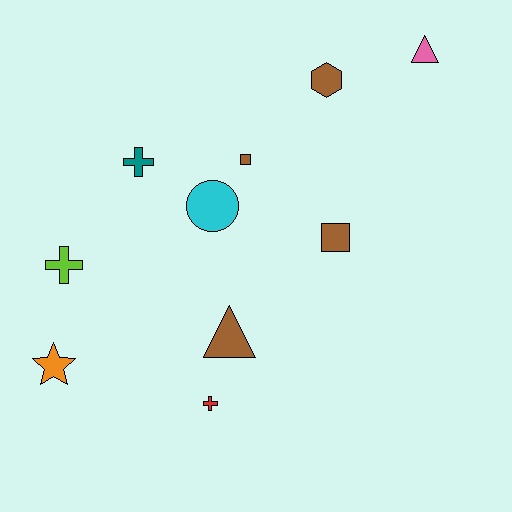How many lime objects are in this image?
There is 1 lime object.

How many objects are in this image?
There are 10 objects.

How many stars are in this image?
There is 1 star.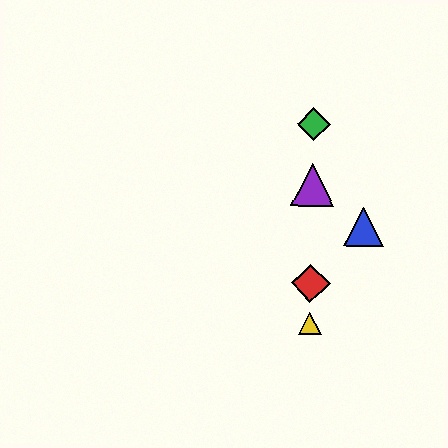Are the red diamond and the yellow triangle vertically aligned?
Yes, both are at x≈311.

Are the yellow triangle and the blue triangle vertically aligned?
No, the yellow triangle is at x≈310 and the blue triangle is at x≈363.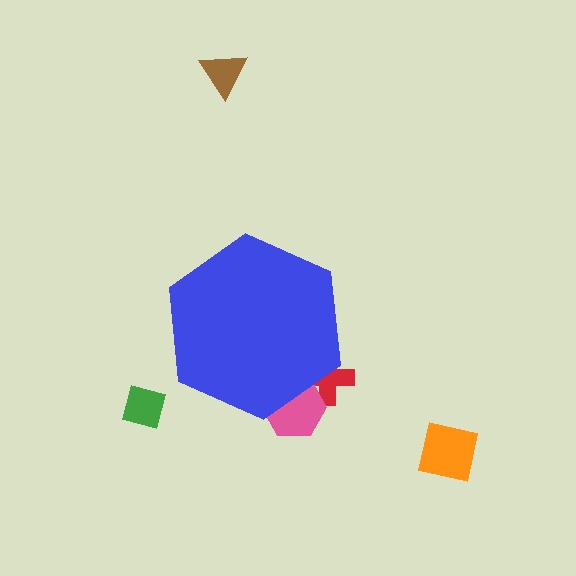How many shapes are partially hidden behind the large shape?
2 shapes are partially hidden.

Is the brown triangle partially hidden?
No, the brown triangle is fully visible.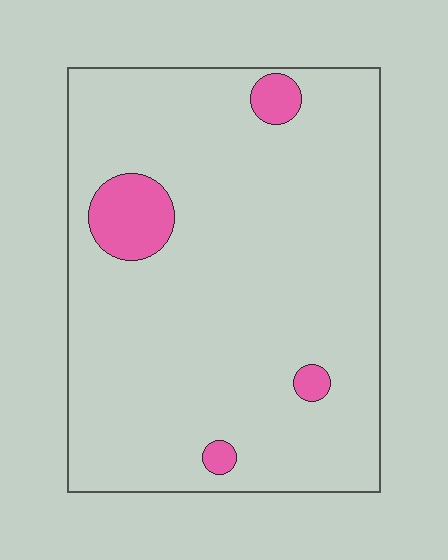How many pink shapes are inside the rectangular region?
4.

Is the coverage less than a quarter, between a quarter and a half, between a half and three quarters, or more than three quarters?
Less than a quarter.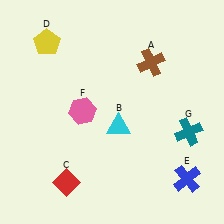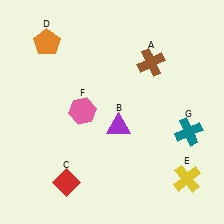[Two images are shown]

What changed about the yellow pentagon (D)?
In Image 1, D is yellow. In Image 2, it changed to orange.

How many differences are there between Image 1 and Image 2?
There are 3 differences between the two images.